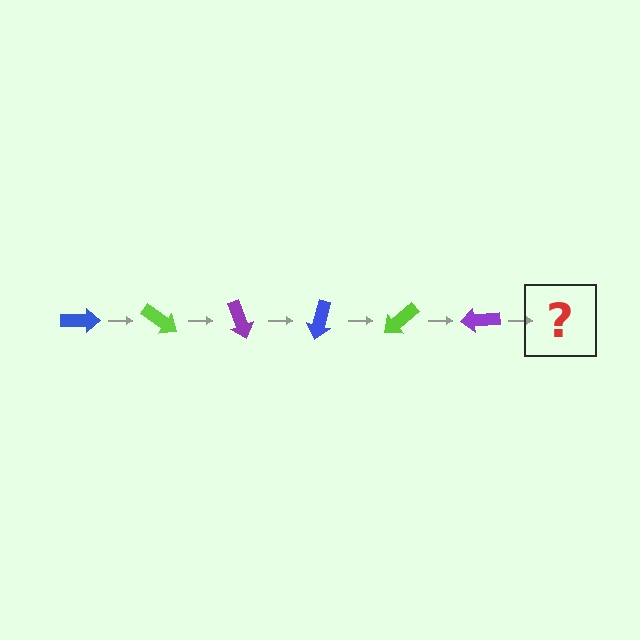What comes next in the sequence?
The next element should be a blue arrow, rotated 210 degrees from the start.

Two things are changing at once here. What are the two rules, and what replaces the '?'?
The two rules are that it rotates 35 degrees each step and the color cycles through blue, lime, and purple. The '?' should be a blue arrow, rotated 210 degrees from the start.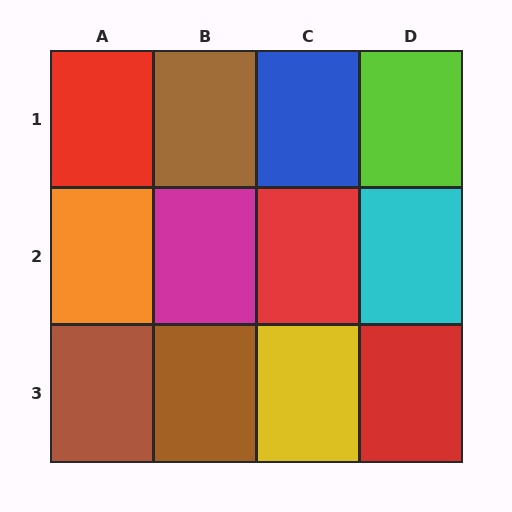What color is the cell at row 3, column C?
Yellow.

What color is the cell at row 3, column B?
Brown.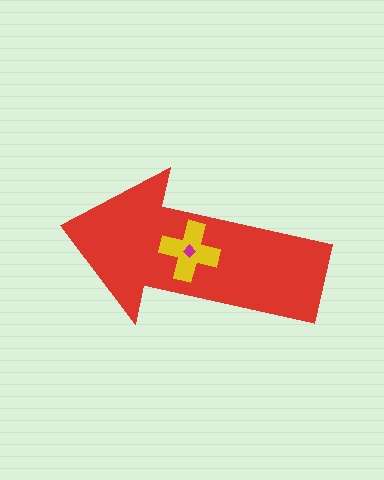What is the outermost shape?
The red arrow.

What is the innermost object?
The magenta diamond.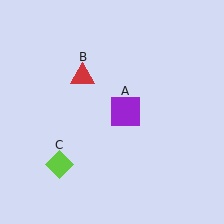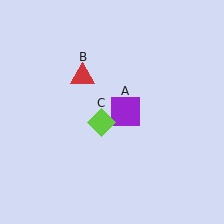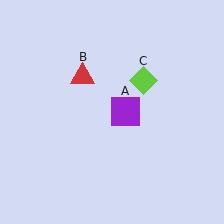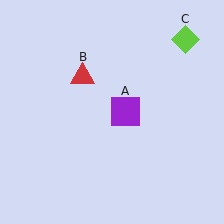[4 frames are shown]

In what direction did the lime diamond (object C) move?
The lime diamond (object C) moved up and to the right.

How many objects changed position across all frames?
1 object changed position: lime diamond (object C).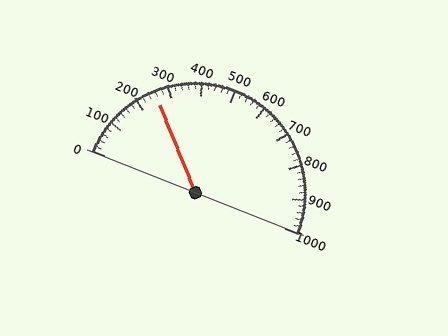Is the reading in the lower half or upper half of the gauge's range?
The reading is in the lower half of the range (0 to 1000).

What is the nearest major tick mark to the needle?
The nearest major tick mark is 300.